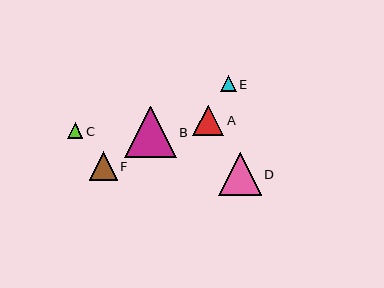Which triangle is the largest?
Triangle B is the largest with a size of approximately 52 pixels.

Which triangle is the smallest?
Triangle C is the smallest with a size of approximately 15 pixels.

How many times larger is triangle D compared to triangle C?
Triangle D is approximately 2.8 times the size of triangle C.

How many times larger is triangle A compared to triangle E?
Triangle A is approximately 1.9 times the size of triangle E.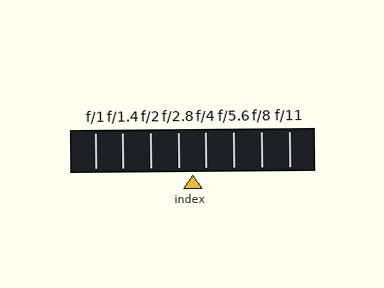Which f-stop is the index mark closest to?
The index mark is closest to f/4.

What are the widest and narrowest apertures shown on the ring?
The widest aperture shown is f/1 and the narrowest is f/11.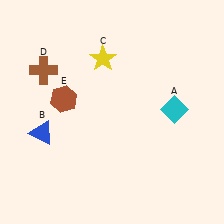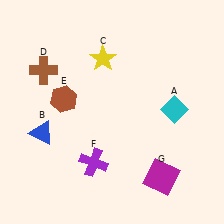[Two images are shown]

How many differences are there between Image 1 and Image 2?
There are 2 differences between the two images.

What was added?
A purple cross (F), a magenta square (G) were added in Image 2.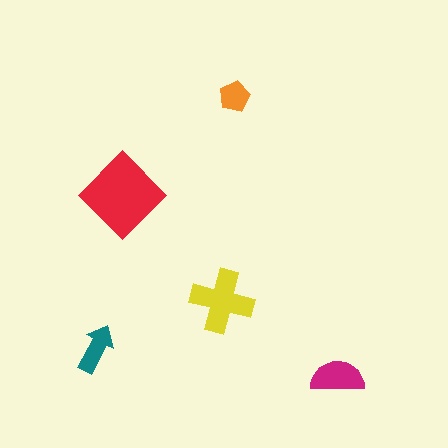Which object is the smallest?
The orange pentagon.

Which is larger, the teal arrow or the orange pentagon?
The teal arrow.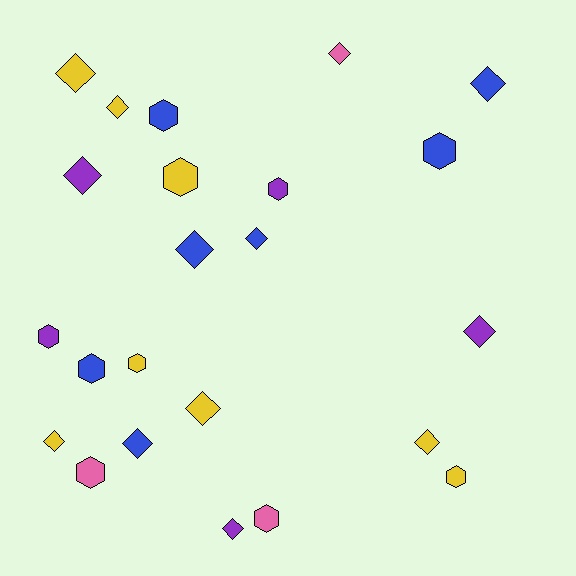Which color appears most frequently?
Yellow, with 8 objects.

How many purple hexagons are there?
There are 2 purple hexagons.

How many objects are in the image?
There are 23 objects.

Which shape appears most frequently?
Diamond, with 13 objects.